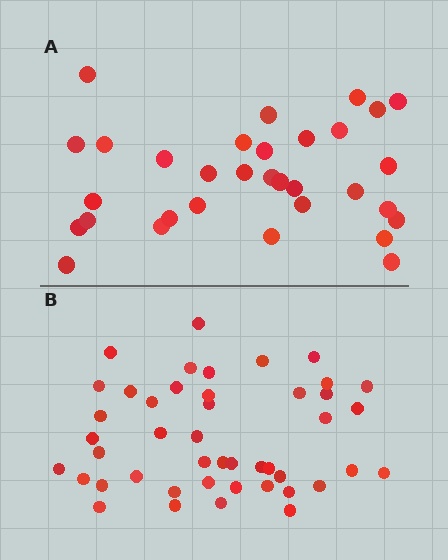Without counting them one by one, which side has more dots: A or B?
Region B (the bottom region) has more dots.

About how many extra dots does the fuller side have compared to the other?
Region B has approximately 15 more dots than region A.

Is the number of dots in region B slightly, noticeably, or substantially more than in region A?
Region B has noticeably more, but not dramatically so. The ratio is roughly 1.4 to 1.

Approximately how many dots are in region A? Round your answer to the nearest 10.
About 30 dots. (The exact count is 32, which rounds to 30.)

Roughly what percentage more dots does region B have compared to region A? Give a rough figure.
About 40% more.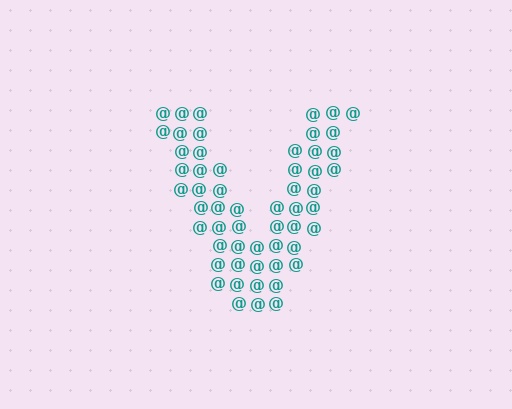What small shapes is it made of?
It is made of small at signs.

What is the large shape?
The large shape is the letter V.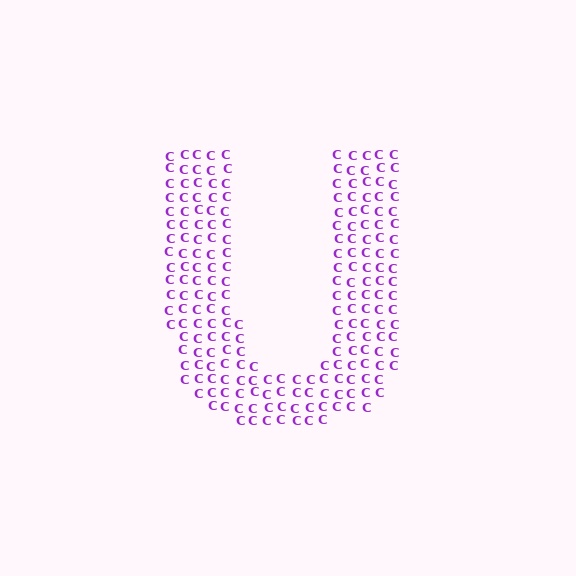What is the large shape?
The large shape is the letter U.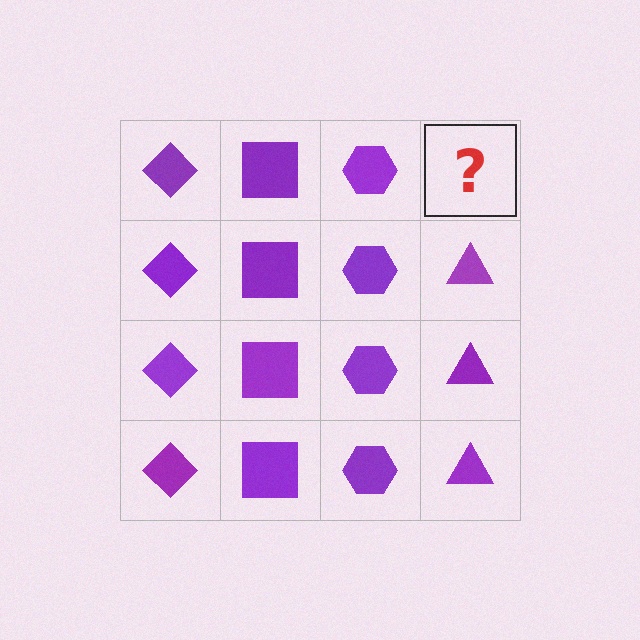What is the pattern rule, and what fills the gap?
The rule is that each column has a consistent shape. The gap should be filled with a purple triangle.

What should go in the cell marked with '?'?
The missing cell should contain a purple triangle.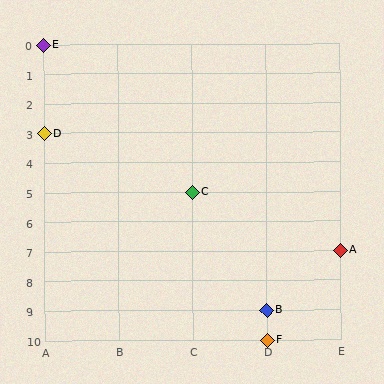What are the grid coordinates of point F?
Point F is at grid coordinates (D, 10).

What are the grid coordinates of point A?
Point A is at grid coordinates (E, 7).